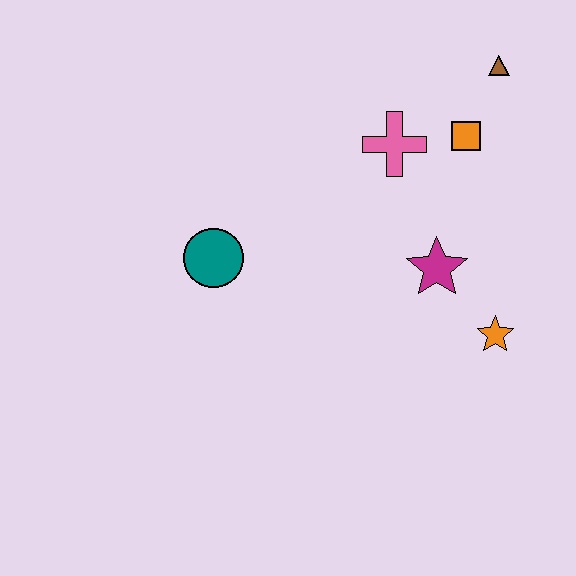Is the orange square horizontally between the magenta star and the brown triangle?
Yes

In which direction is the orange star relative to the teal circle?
The orange star is to the right of the teal circle.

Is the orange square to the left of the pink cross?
No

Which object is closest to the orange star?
The magenta star is closest to the orange star.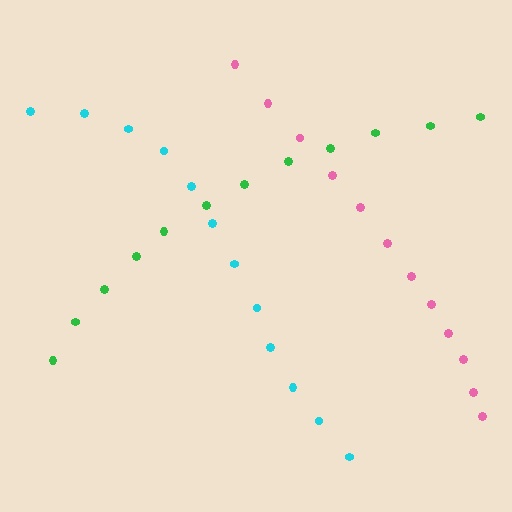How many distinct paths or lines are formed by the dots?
There are 3 distinct paths.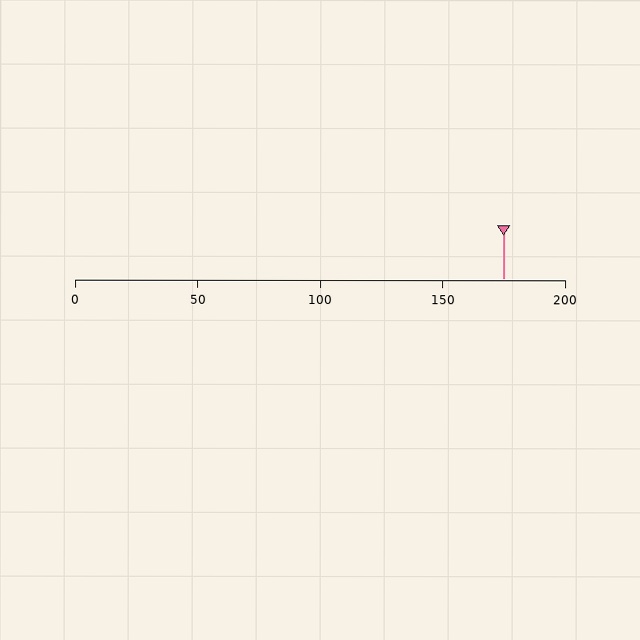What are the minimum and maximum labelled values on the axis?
The axis runs from 0 to 200.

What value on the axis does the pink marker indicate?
The marker indicates approximately 175.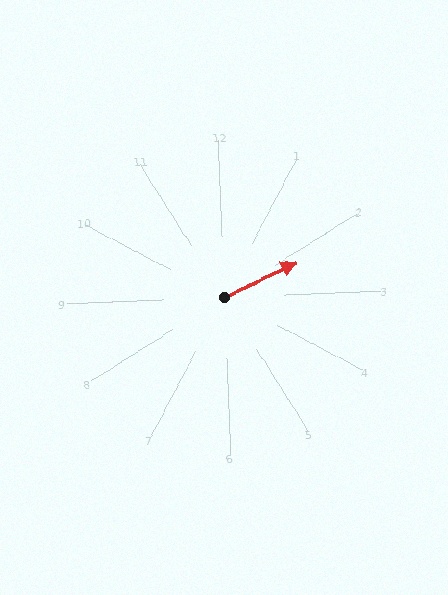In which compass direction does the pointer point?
Northeast.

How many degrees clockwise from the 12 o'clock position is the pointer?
Approximately 66 degrees.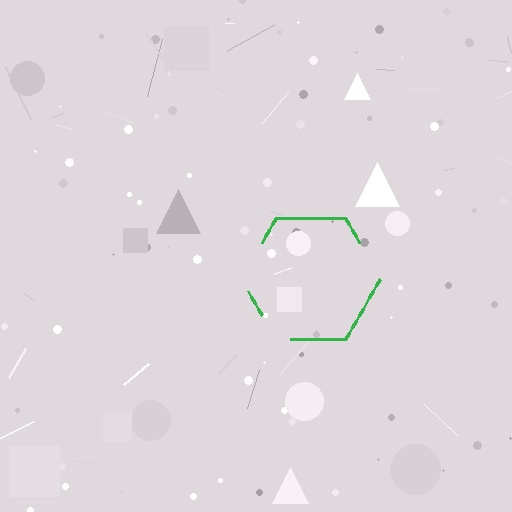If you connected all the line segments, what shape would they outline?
They would outline a hexagon.